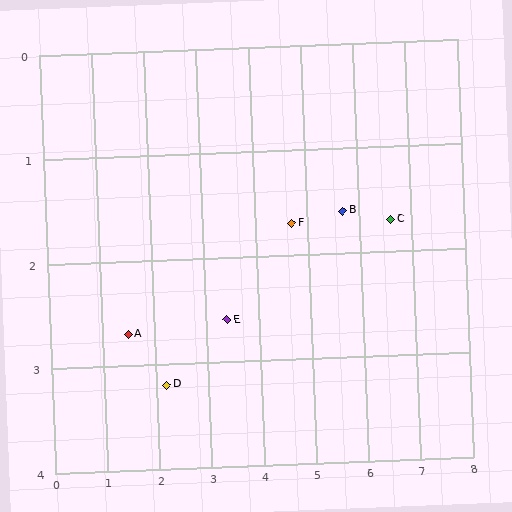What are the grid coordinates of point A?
Point A is at approximately (1.5, 2.7).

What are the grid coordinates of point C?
Point C is at approximately (6.6, 1.7).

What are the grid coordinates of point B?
Point B is at approximately (5.7, 1.6).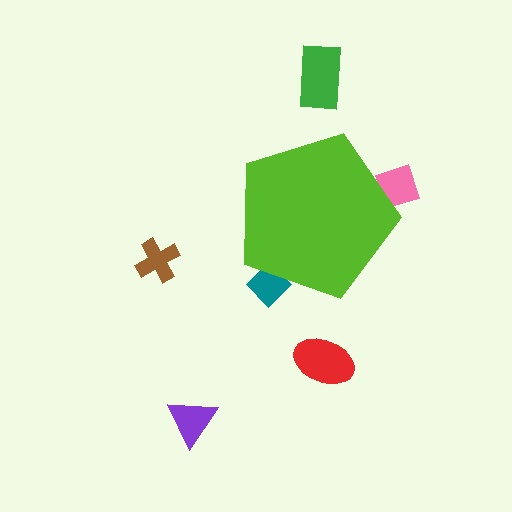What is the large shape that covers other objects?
A lime pentagon.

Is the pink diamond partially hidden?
Yes, the pink diamond is partially hidden behind the lime pentagon.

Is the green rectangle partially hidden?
No, the green rectangle is fully visible.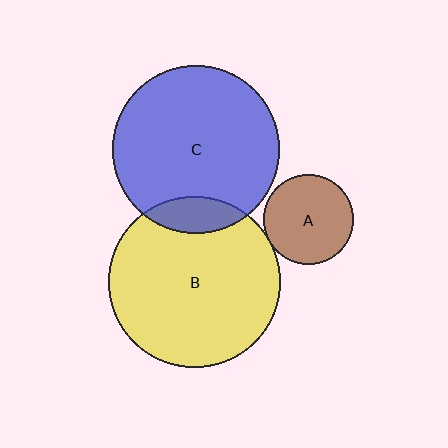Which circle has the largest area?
Circle B (yellow).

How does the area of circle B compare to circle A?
Approximately 3.6 times.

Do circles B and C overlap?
Yes.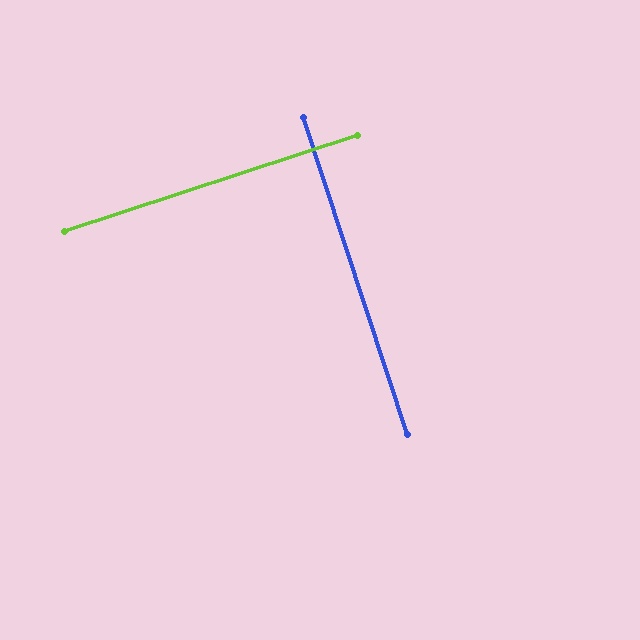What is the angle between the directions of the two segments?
Approximately 90 degrees.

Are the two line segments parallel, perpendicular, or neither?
Perpendicular — they meet at approximately 90°.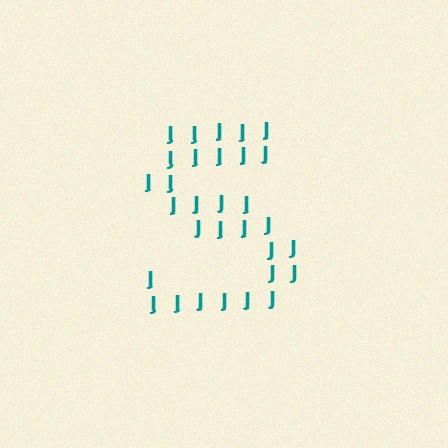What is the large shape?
The large shape is the letter S.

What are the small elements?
The small elements are letter J's.